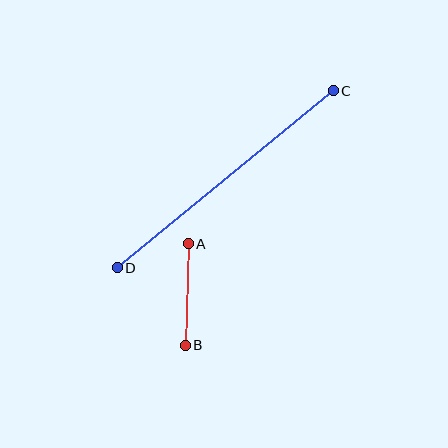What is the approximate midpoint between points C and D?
The midpoint is at approximately (225, 179) pixels.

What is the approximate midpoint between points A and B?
The midpoint is at approximately (187, 294) pixels.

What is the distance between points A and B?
The distance is approximately 102 pixels.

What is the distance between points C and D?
The distance is approximately 279 pixels.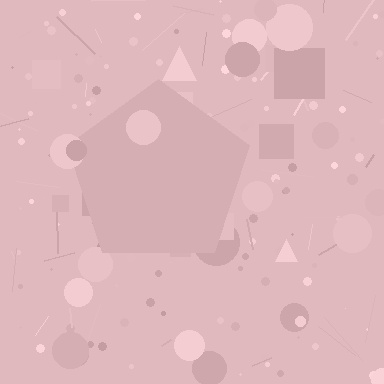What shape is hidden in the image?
A pentagon is hidden in the image.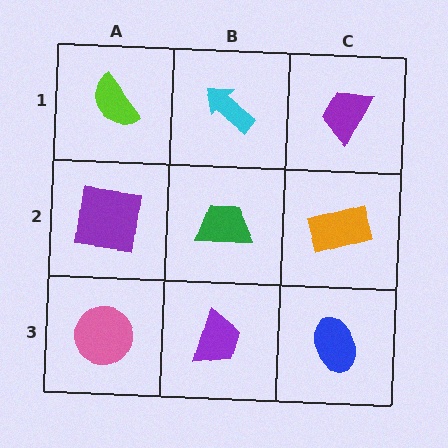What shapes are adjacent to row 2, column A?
A lime semicircle (row 1, column A), a pink circle (row 3, column A), a green trapezoid (row 2, column B).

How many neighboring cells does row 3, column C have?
2.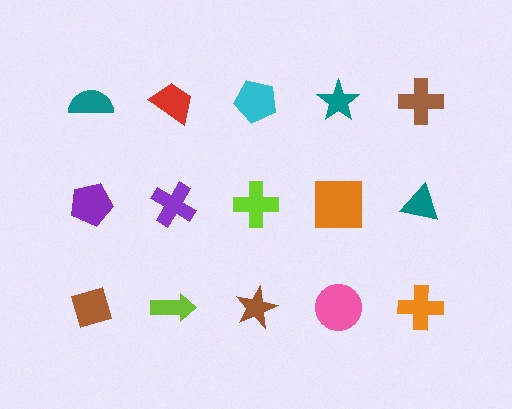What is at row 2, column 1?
A purple pentagon.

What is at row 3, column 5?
An orange cross.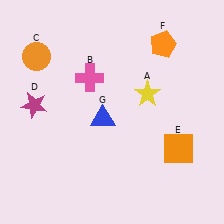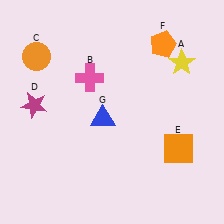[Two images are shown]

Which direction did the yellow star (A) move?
The yellow star (A) moved right.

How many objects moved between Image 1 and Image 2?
1 object moved between the two images.